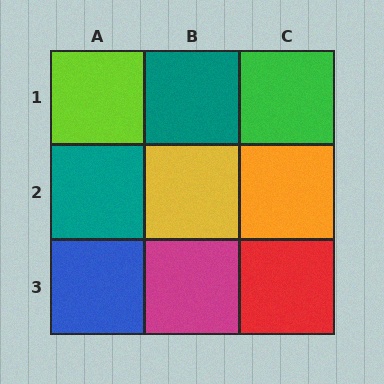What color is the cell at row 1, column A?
Lime.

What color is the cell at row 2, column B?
Yellow.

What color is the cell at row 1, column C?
Green.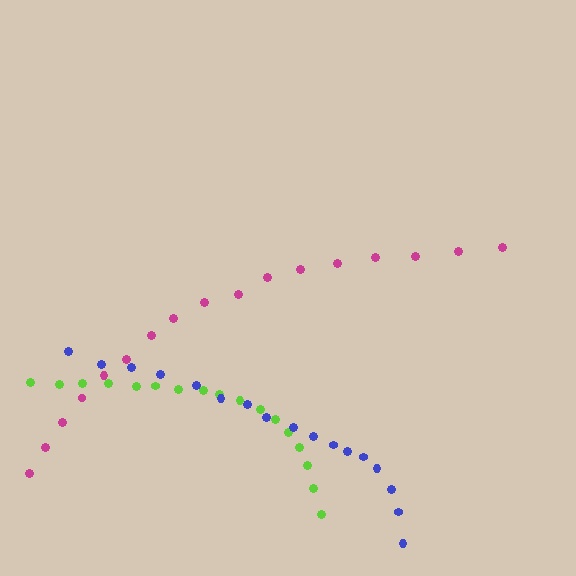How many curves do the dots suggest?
There are 3 distinct paths.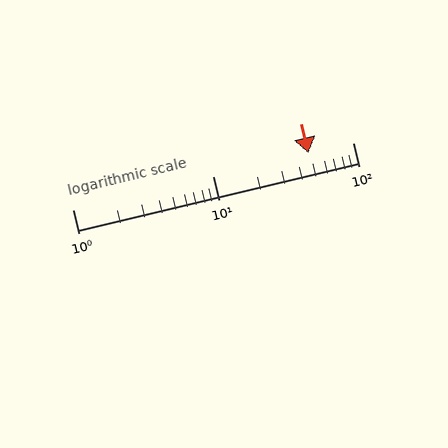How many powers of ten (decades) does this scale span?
The scale spans 2 decades, from 1 to 100.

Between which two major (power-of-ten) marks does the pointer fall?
The pointer is between 10 and 100.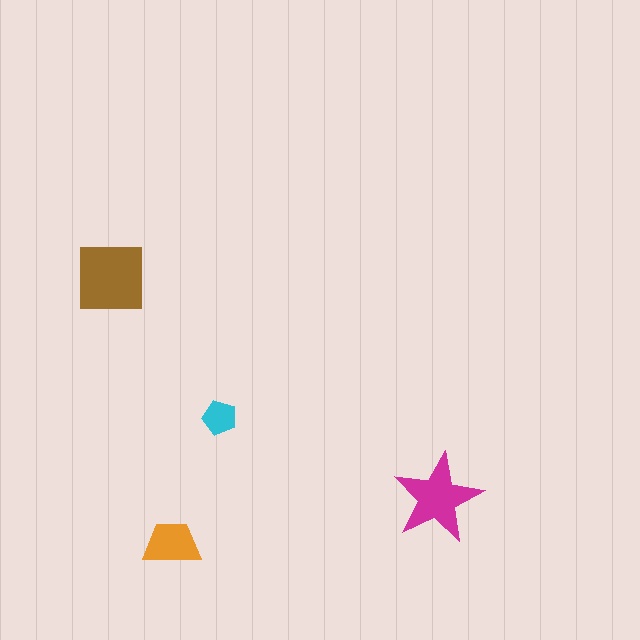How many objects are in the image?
There are 4 objects in the image.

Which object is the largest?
The brown square.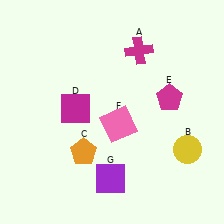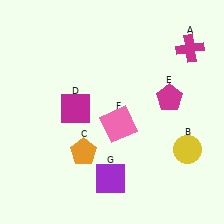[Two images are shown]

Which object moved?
The magenta cross (A) moved right.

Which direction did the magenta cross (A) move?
The magenta cross (A) moved right.